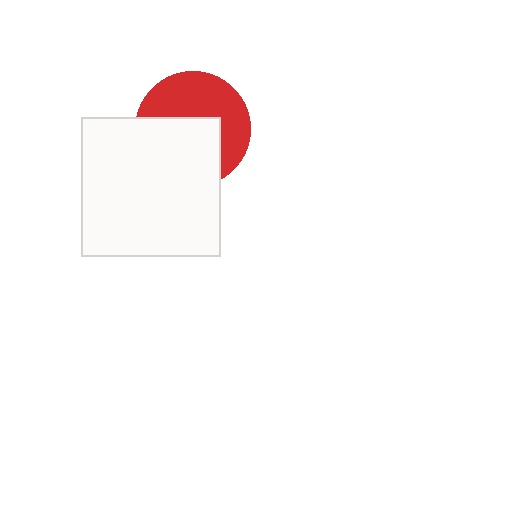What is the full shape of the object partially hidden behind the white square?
The partially hidden object is a red circle.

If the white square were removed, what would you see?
You would see the complete red circle.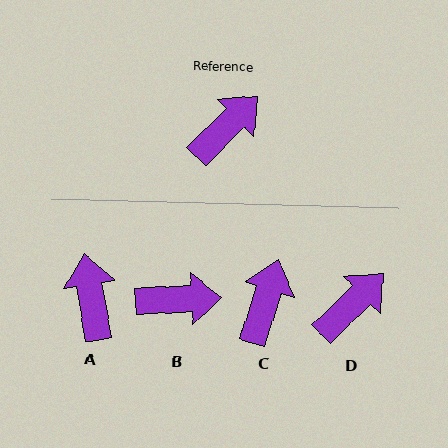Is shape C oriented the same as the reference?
No, it is off by about 28 degrees.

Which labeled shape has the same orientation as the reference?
D.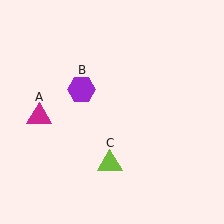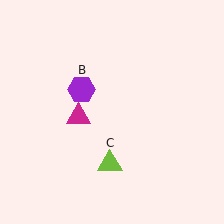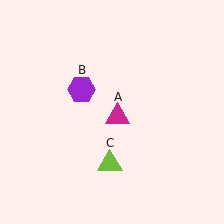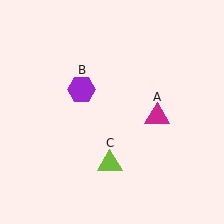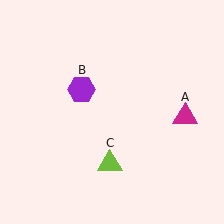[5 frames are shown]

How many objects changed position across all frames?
1 object changed position: magenta triangle (object A).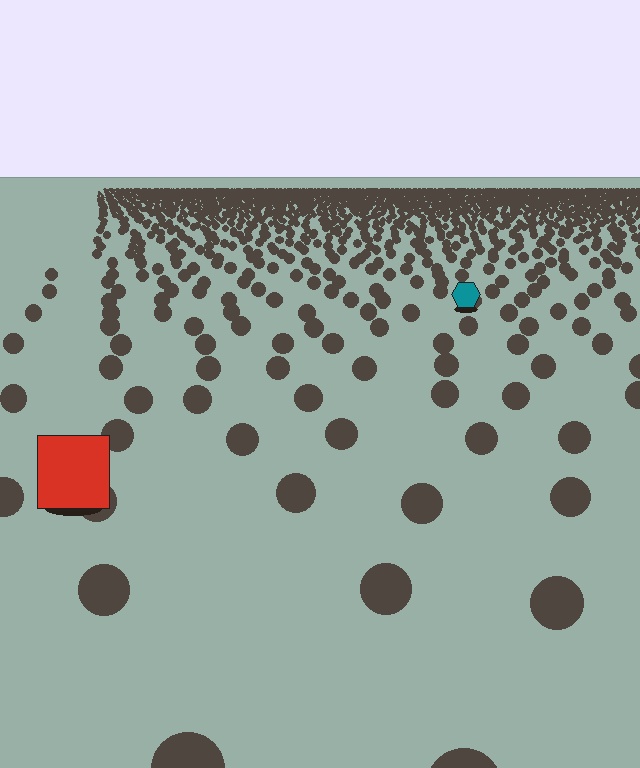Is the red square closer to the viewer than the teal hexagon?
Yes. The red square is closer — you can tell from the texture gradient: the ground texture is coarser near it.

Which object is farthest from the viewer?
The teal hexagon is farthest from the viewer. It appears smaller and the ground texture around it is denser.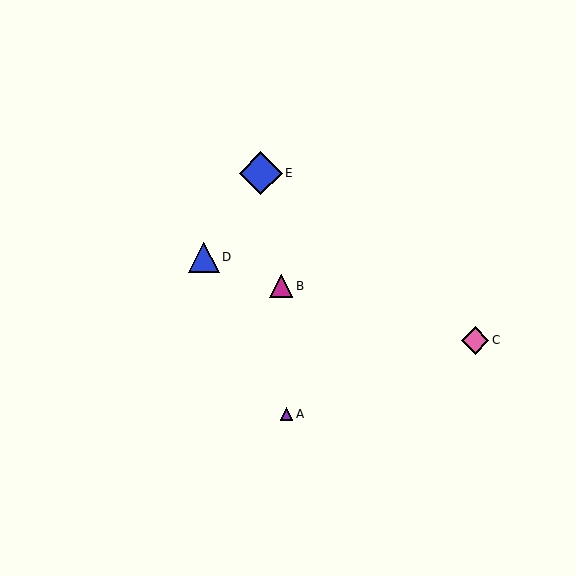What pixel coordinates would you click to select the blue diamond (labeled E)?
Click at (261, 173) to select the blue diamond E.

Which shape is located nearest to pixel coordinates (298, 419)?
The purple triangle (labeled A) at (286, 414) is nearest to that location.